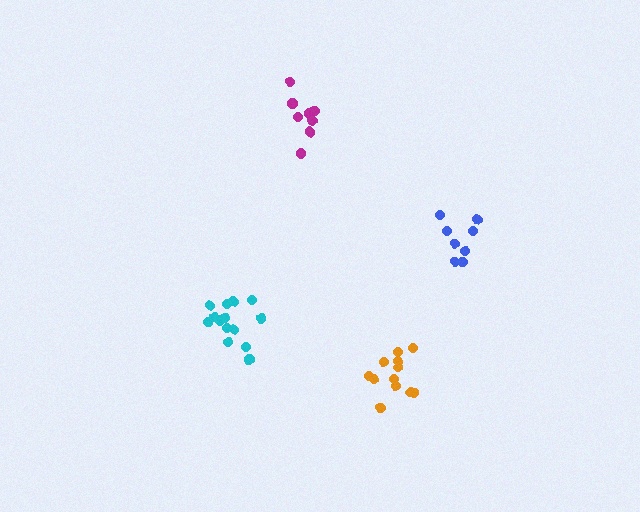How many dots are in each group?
Group 1: 12 dots, Group 2: 8 dots, Group 3: 14 dots, Group 4: 8 dots (42 total).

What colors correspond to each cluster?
The clusters are colored: orange, magenta, cyan, blue.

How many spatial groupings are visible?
There are 4 spatial groupings.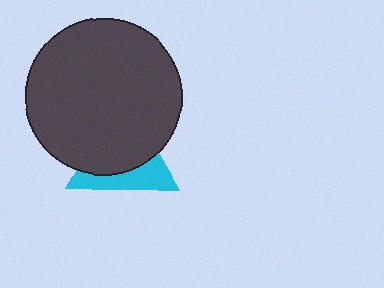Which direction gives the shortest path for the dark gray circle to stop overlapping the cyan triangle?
Moving up gives the shortest separation.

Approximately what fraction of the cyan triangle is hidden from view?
Roughly 62% of the cyan triangle is hidden behind the dark gray circle.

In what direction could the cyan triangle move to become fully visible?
The cyan triangle could move down. That would shift it out from behind the dark gray circle entirely.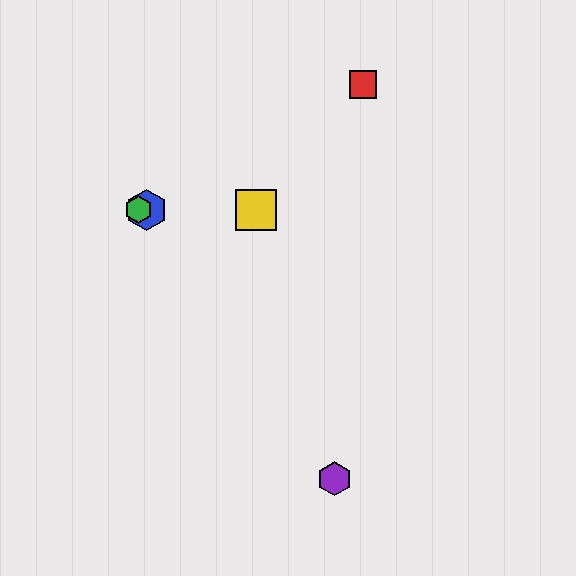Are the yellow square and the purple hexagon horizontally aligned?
No, the yellow square is at y≈210 and the purple hexagon is at y≈479.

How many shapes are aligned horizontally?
3 shapes (the blue hexagon, the green hexagon, the yellow square) are aligned horizontally.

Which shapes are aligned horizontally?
The blue hexagon, the green hexagon, the yellow square are aligned horizontally.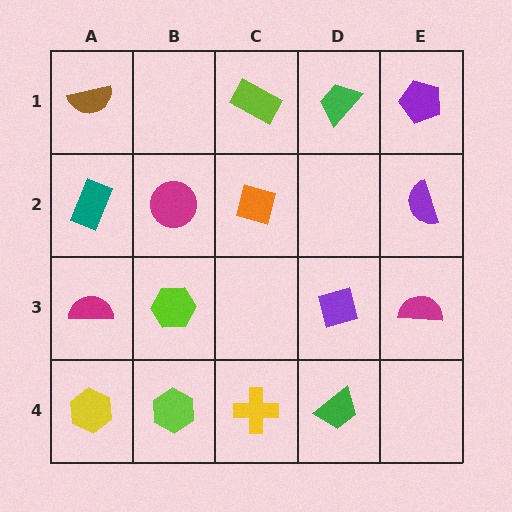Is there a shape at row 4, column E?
No, that cell is empty.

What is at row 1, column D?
A green trapezoid.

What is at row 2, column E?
A purple semicircle.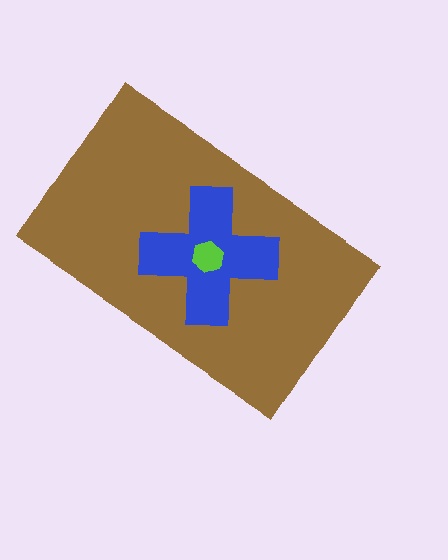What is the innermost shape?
The lime hexagon.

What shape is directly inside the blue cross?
The lime hexagon.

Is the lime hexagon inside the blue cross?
Yes.